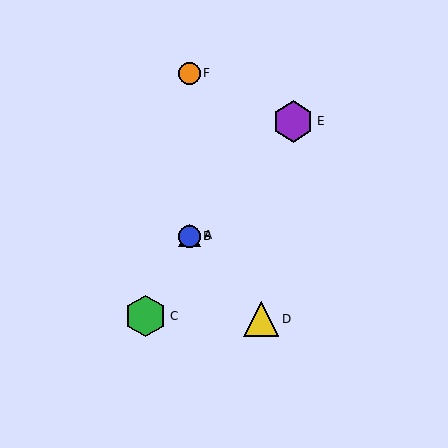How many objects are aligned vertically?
3 objects (A, B, F) are aligned vertically.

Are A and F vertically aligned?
Yes, both are at x≈189.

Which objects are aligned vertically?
Objects A, B, F are aligned vertically.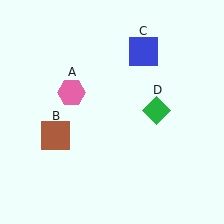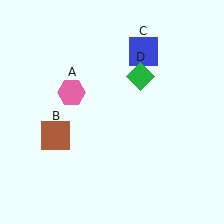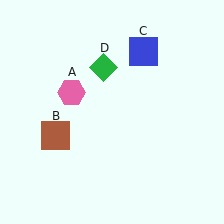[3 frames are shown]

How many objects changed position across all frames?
1 object changed position: green diamond (object D).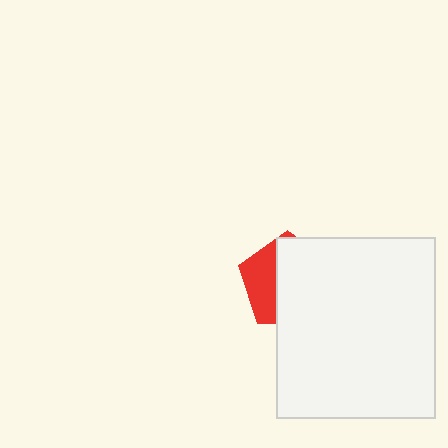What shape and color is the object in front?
The object in front is a white rectangle.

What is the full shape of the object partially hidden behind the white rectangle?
The partially hidden object is a red pentagon.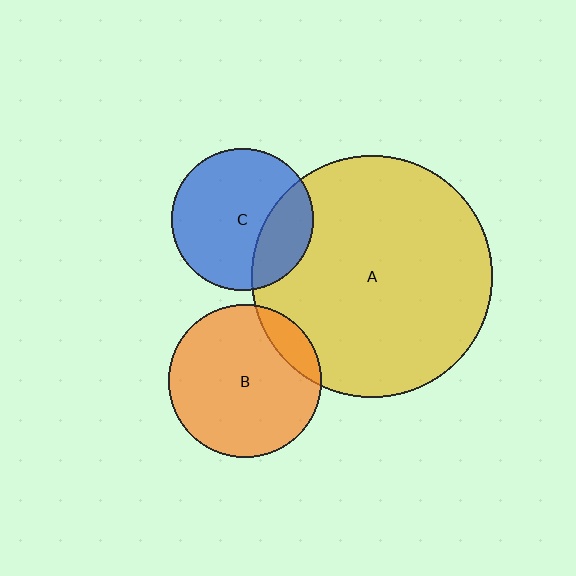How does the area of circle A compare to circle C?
Approximately 2.9 times.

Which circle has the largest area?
Circle A (yellow).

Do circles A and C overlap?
Yes.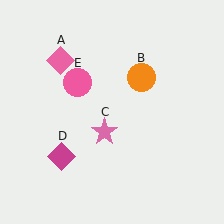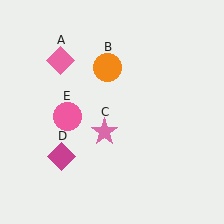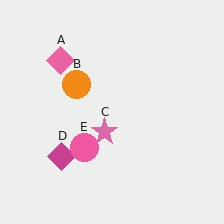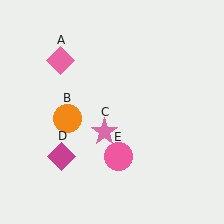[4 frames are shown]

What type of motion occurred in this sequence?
The orange circle (object B), pink circle (object E) rotated counterclockwise around the center of the scene.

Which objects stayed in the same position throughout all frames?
Pink diamond (object A) and pink star (object C) and magenta diamond (object D) remained stationary.